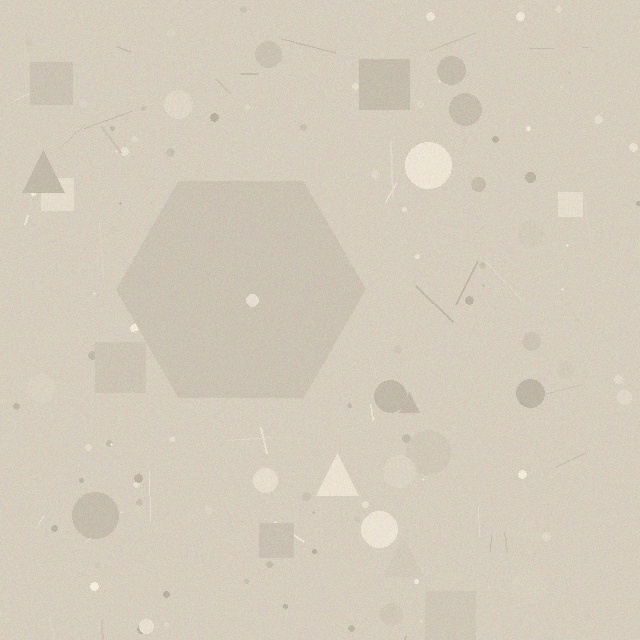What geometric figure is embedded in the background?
A hexagon is embedded in the background.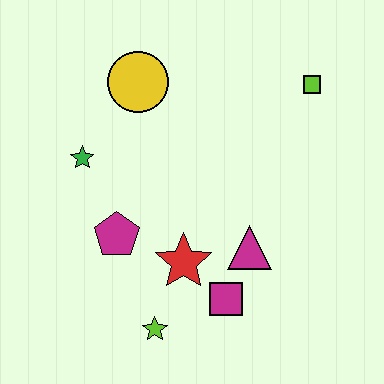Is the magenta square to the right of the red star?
Yes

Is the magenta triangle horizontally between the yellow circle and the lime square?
Yes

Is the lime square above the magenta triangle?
Yes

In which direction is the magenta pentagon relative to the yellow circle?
The magenta pentagon is below the yellow circle.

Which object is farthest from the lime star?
The lime square is farthest from the lime star.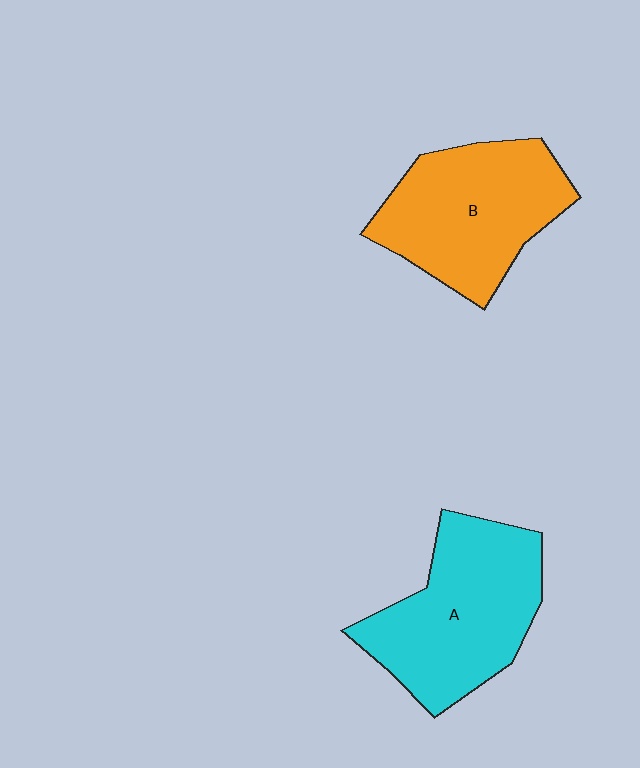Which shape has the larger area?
Shape A (cyan).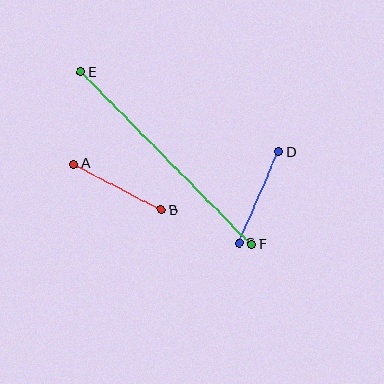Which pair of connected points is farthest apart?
Points E and F are farthest apart.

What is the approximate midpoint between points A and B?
The midpoint is at approximately (118, 187) pixels.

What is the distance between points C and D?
The distance is approximately 99 pixels.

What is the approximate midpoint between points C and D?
The midpoint is at approximately (259, 198) pixels.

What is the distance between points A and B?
The distance is approximately 99 pixels.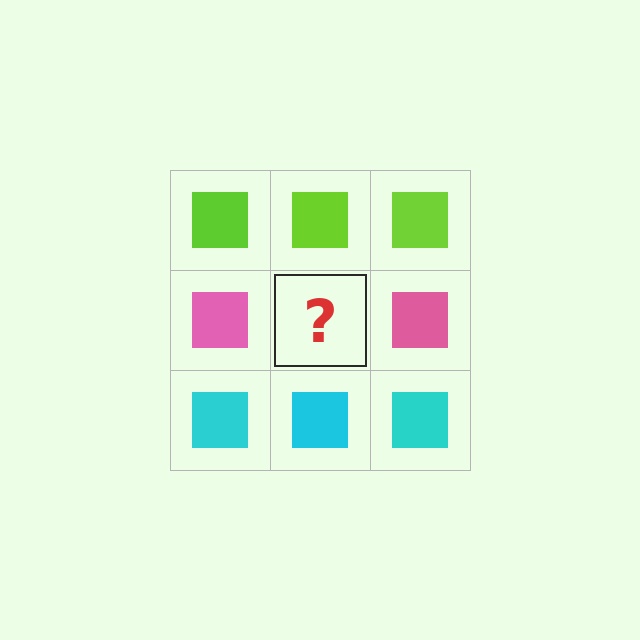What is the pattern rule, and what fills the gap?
The rule is that each row has a consistent color. The gap should be filled with a pink square.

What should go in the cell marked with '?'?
The missing cell should contain a pink square.